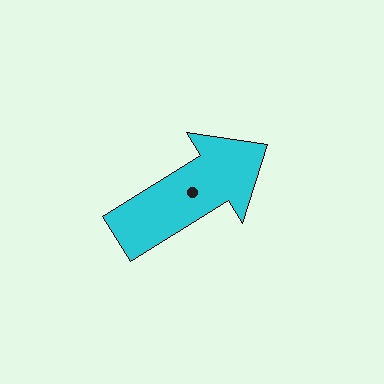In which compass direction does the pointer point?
Northeast.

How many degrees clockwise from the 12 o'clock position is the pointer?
Approximately 58 degrees.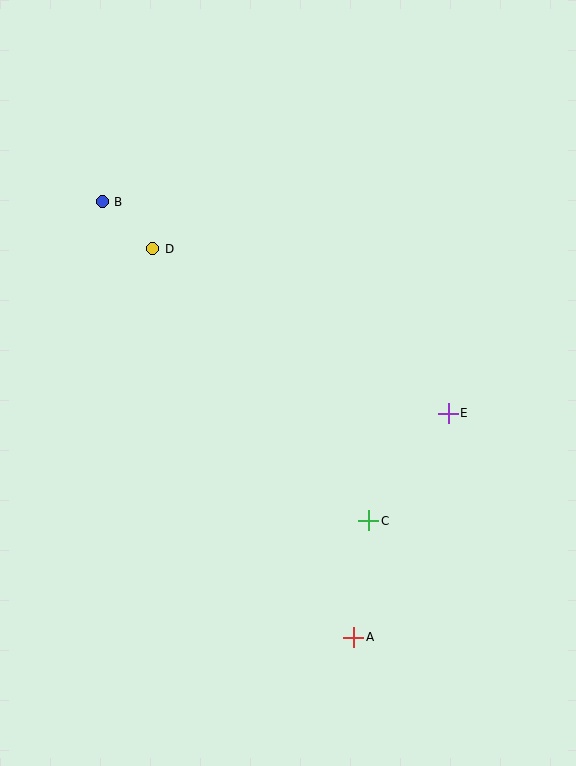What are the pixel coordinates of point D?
Point D is at (153, 249).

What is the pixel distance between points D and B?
The distance between D and B is 69 pixels.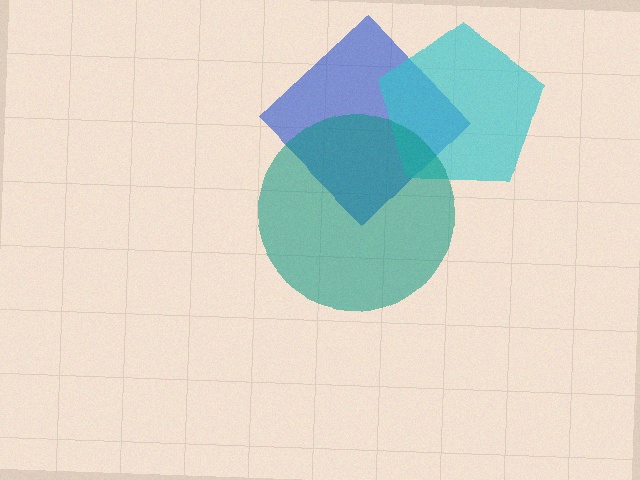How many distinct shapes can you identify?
There are 3 distinct shapes: a blue diamond, a cyan pentagon, a teal circle.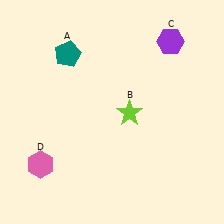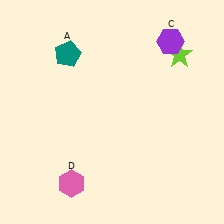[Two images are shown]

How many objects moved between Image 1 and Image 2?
2 objects moved between the two images.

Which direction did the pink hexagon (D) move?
The pink hexagon (D) moved right.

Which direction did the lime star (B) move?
The lime star (B) moved up.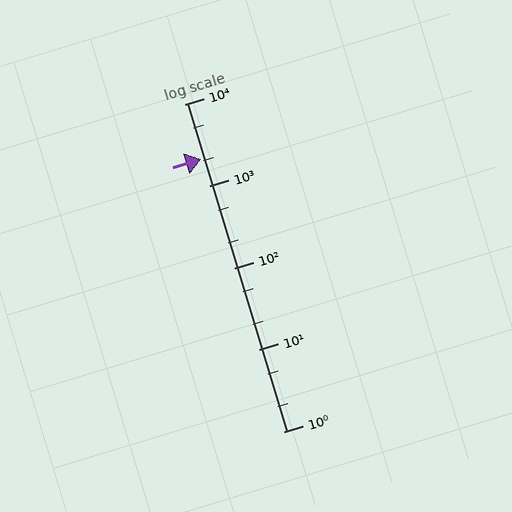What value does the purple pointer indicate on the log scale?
The pointer indicates approximately 2100.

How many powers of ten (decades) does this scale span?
The scale spans 4 decades, from 1 to 10000.